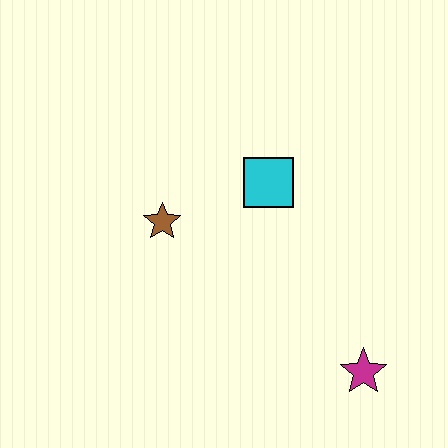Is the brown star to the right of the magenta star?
No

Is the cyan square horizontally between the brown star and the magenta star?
Yes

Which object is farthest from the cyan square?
The magenta star is farthest from the cyan square.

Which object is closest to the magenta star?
The cyan square is closest to the magenta star.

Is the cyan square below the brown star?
No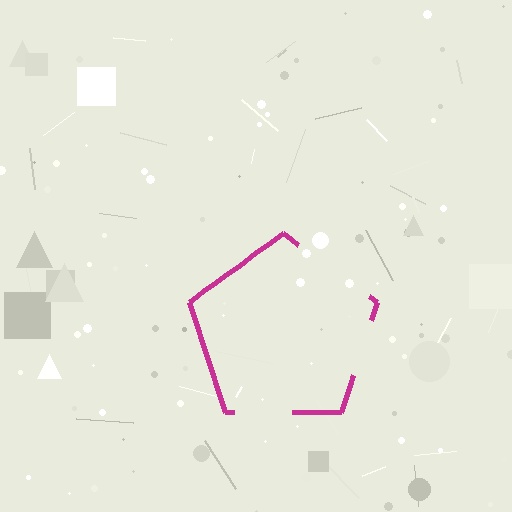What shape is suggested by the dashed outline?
The dashed outline suggests a pentagon.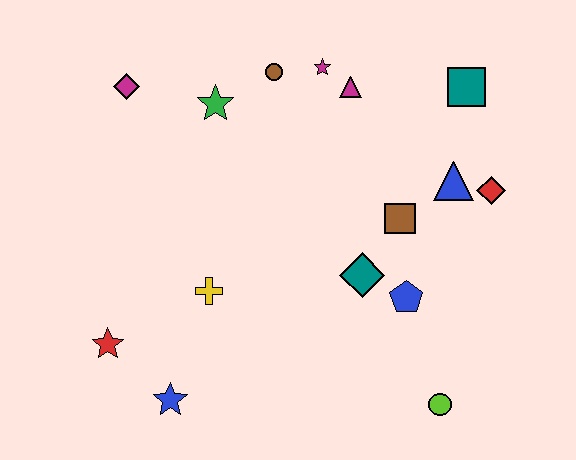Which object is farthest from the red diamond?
The red star is farthest from the red diamond.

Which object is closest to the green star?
The brown circle is closest to the green star.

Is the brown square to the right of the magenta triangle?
Yes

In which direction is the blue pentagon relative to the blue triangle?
The blue pentagon is below the blue triangle.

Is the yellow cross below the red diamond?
Yes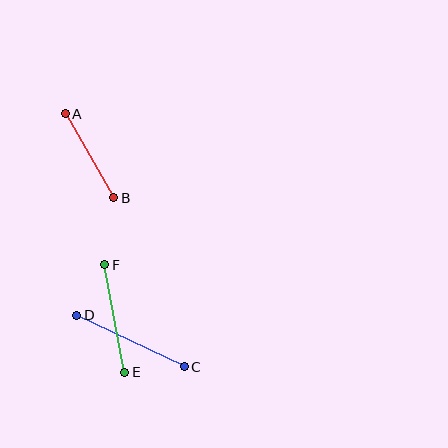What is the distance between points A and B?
The distance is approximately 97 pixels.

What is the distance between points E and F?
The distance is approximately 109 pixels.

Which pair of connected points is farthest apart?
Points C and D are farthest apart.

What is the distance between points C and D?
The distance is approximately 119 pixels.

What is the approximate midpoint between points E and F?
The midpoint is at approximately (115, 318) pixels.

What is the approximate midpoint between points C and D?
The midpoint is at approximately (131, 341) pixels.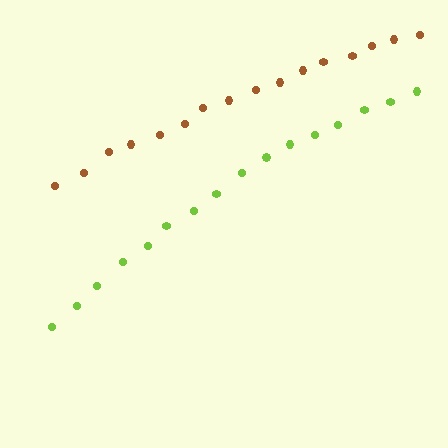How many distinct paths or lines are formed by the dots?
There are 2 distinct paths.